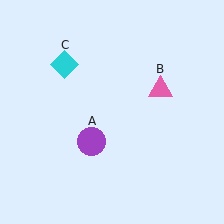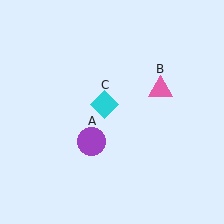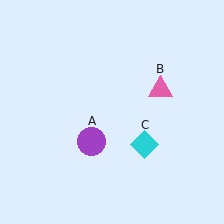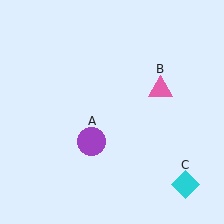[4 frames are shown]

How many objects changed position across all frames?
1 object changed position: cyan diamond (object C).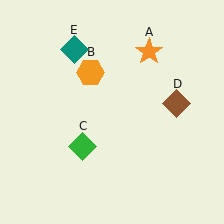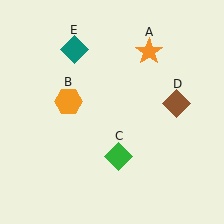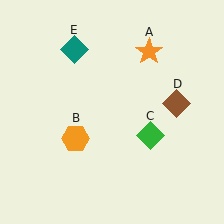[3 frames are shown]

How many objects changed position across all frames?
2 objects changed position: orange hexagon (object B), green diamond (object C).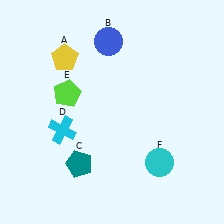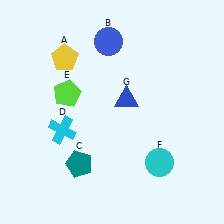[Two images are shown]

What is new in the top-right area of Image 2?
A blue triangle (G) was added in the top-right area of Image 2.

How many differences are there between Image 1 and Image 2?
There is 1 difference between the two images.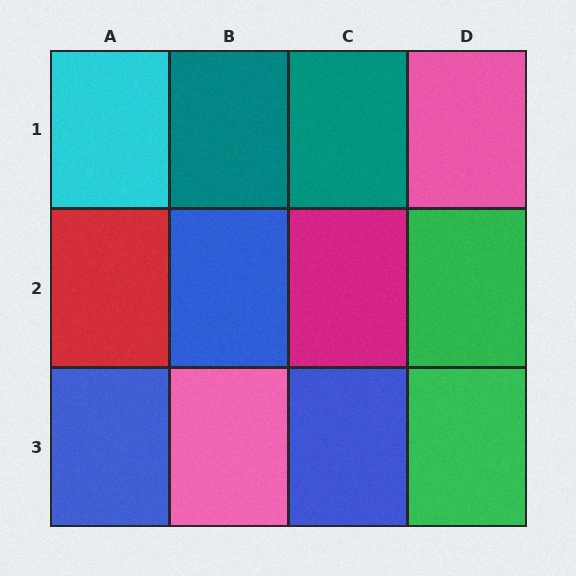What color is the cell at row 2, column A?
Red.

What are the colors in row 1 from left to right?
Cyan, teal, teal, pink.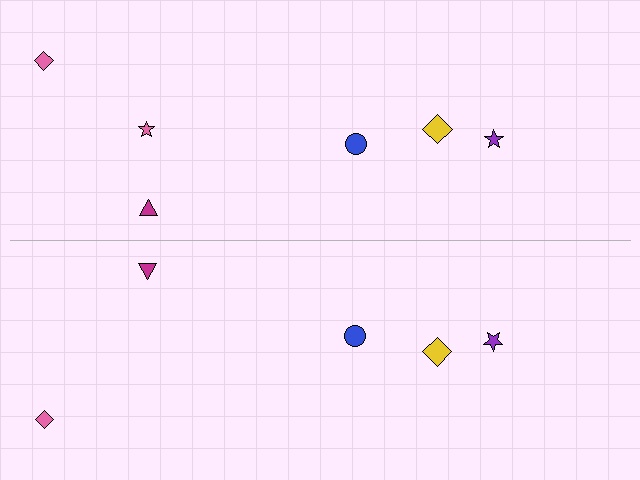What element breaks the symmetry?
A pink star is missing from the bottom side.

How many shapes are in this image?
There are 11 shapes in this image.